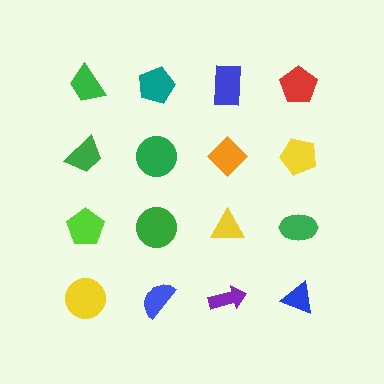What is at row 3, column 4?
A green ellipse.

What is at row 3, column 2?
A green circle.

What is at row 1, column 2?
A teal pentagon.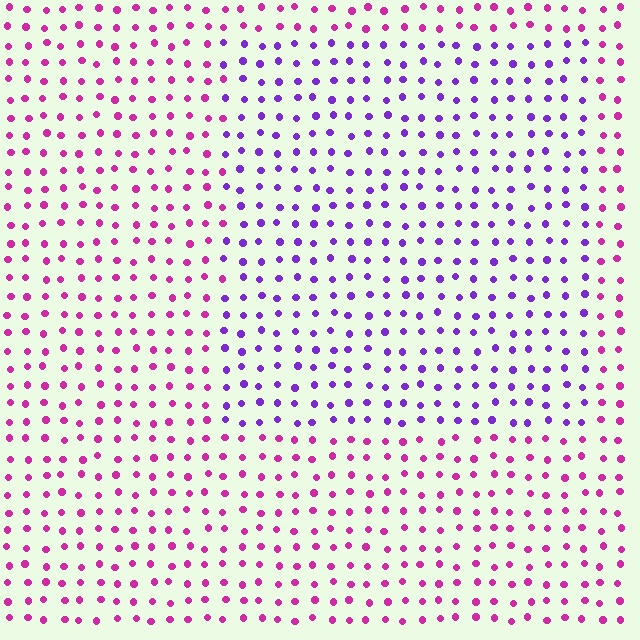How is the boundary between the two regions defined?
The boundary is defined purely by a slight shift in hue (about 46 degrees). Spacing, size, and orientation are identical on both sides.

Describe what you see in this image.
The image is filled with small magenta elements in a uniform arrangement. A rectangle-shaped region is visible where the elements are tinted to a slightly different hue, forming a subtle color boundary.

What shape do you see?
I see a rectangle.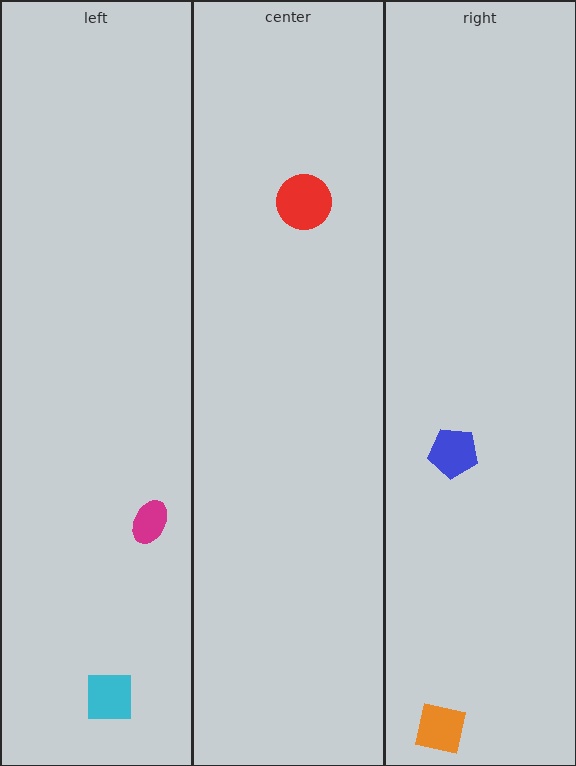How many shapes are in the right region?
2.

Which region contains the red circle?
The center region.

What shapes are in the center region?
The red circle.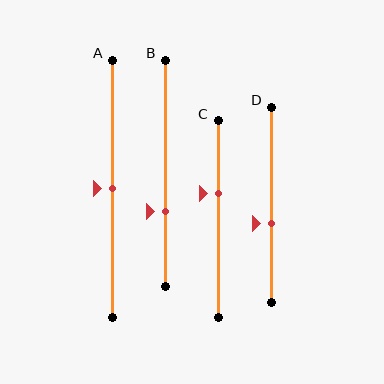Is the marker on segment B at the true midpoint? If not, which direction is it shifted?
No, the marker on segment B is shifted downward by about 17% of the segment length.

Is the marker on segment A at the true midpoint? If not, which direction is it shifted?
Yes, the marker on segment A is at the true midpoint.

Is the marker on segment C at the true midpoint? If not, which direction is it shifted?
No, the marker on segment C is shifted upward by about 13% of the segment length.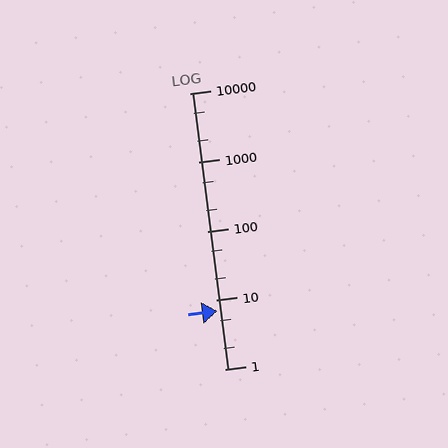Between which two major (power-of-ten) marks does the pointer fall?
The pointer is between 1 and 10.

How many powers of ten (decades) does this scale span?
The scale spans 4 decades, from 1 to 10000.